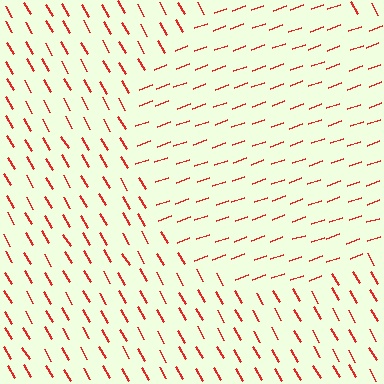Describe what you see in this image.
The image is filled with small red line segments. A circle region in the image has lines oriented differently from the surrounding lines, creating a visible texture boundary.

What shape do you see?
I see a circle.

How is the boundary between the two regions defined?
The boundary is defined purely by a change in line orientation (approximately 79 degrees difference). All lines are the same color and thickness.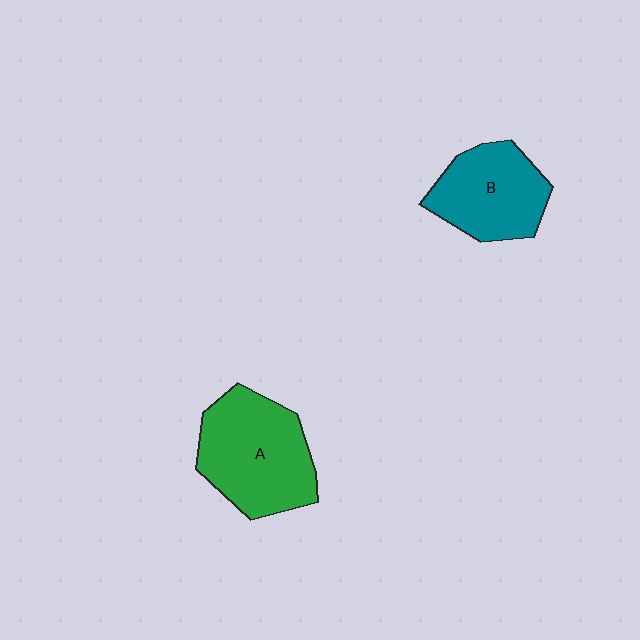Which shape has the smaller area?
Shape B (teal).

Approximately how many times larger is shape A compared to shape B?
Approximately 1.3 times.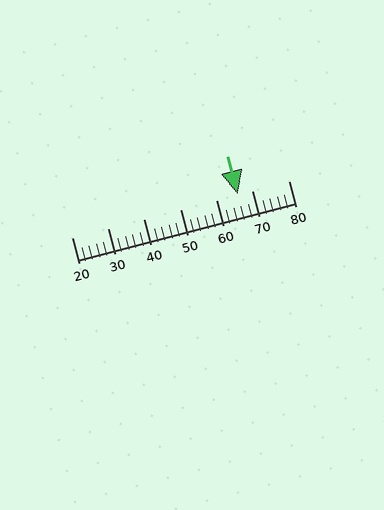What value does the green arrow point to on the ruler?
The green arrow points to approximately 66.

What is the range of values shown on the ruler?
The ruler shows values from 20 to 80.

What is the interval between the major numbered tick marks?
The major tick marks are spaced 10 units apart.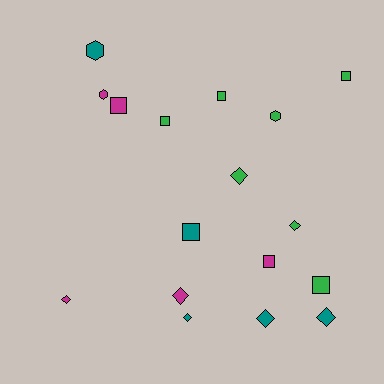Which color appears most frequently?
Green, with 7 objects.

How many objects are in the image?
There are 17 objects.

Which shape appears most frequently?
Diamond, with 7 objects.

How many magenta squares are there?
There are 2 magenta squares.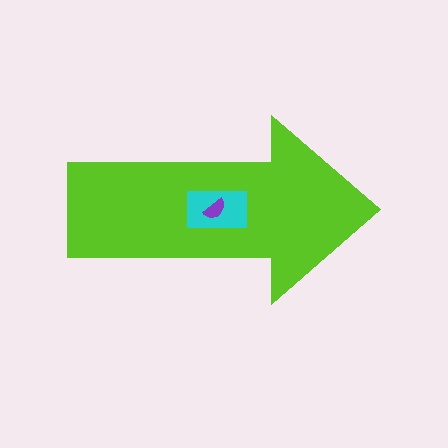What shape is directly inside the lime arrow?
The cyan rectangle.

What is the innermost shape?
The purple semicircle.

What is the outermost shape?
The lime arrow.